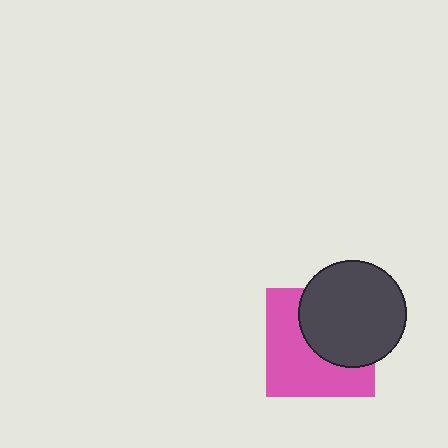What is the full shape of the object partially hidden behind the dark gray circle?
The partially hidden object is a pink square.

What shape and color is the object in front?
The object in front is a dark gray circle.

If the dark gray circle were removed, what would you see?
You would see the complete pink square.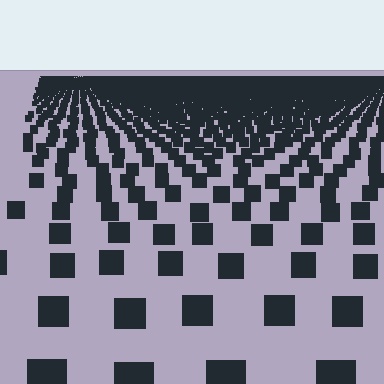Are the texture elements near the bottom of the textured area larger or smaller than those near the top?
Larger. Near the bottom, elements are closer to the viewer and appear at a bigger on-screen size.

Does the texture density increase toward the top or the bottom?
Density increases toward the top.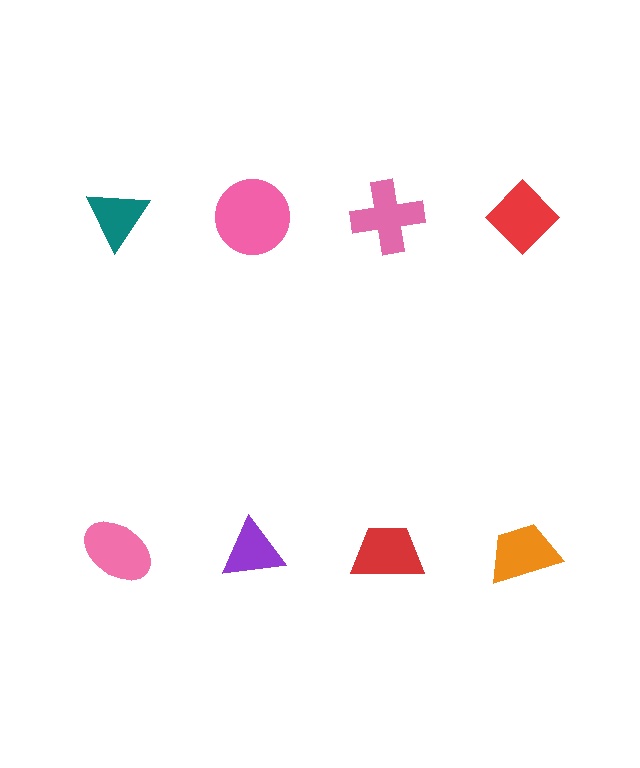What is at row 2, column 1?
A pink ellipse.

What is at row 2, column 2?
A purple triangle.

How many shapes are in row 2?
4 shapes.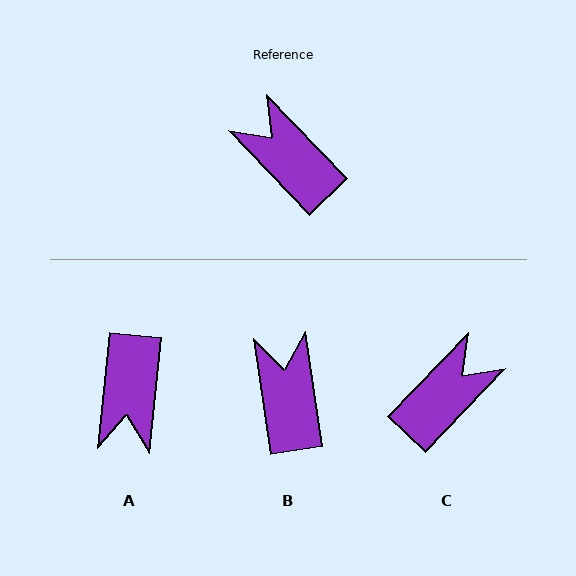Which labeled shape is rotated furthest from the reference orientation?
A, about 131 degrees away.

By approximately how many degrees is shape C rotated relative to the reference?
Approximately 87 degrees clockwise.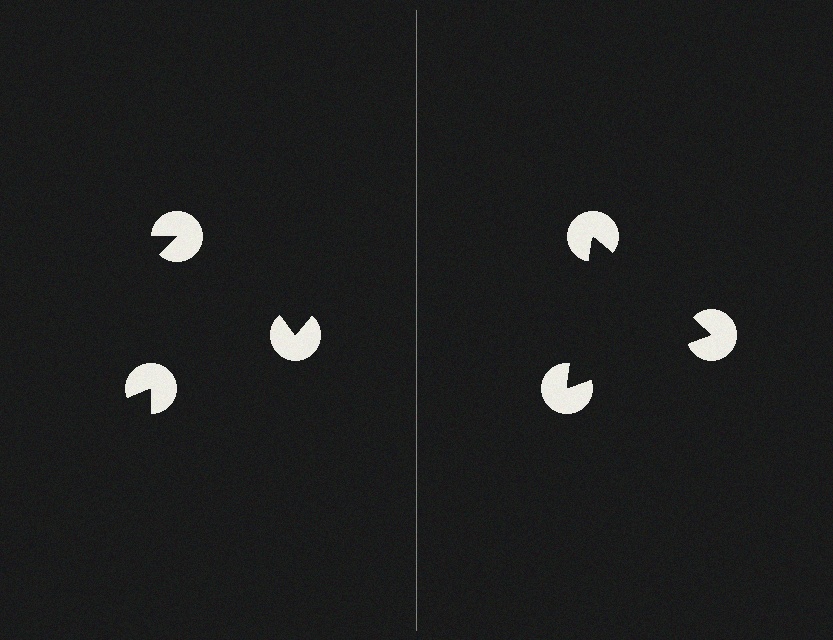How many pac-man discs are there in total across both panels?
6 — 3 on each side.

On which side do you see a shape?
An illusory triangle appears on the right side. On the left side the wedge cuts are rotated, so no coherent shape forms.